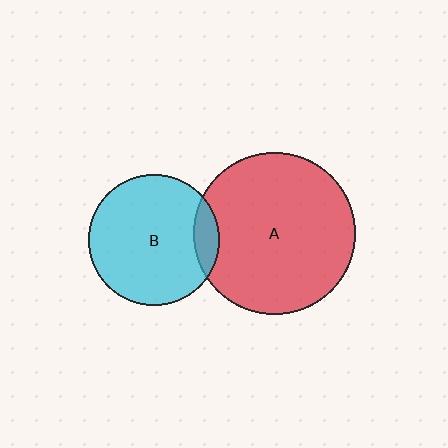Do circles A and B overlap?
Yes.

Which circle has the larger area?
Circle A (red).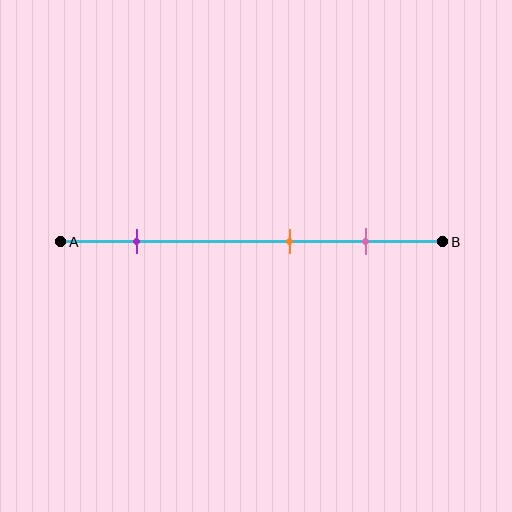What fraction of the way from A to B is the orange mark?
The orange mark is approximately 60% (0.6) of the way from A to B.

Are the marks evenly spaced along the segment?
No, the marks are not evenly spaced.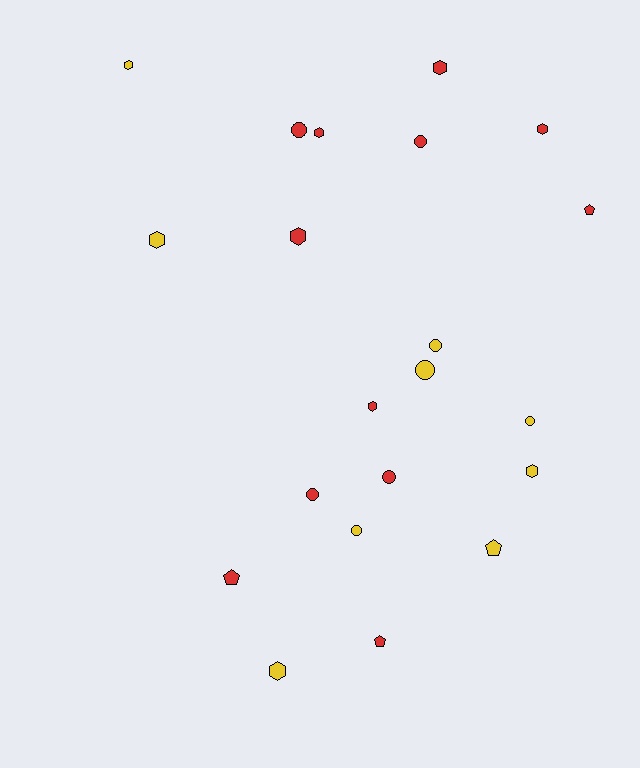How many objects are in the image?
There are 21 objects.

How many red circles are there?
There are 4 red circles.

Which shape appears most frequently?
Hexagon, with 9 objects.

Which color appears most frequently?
Red, with 12 objects.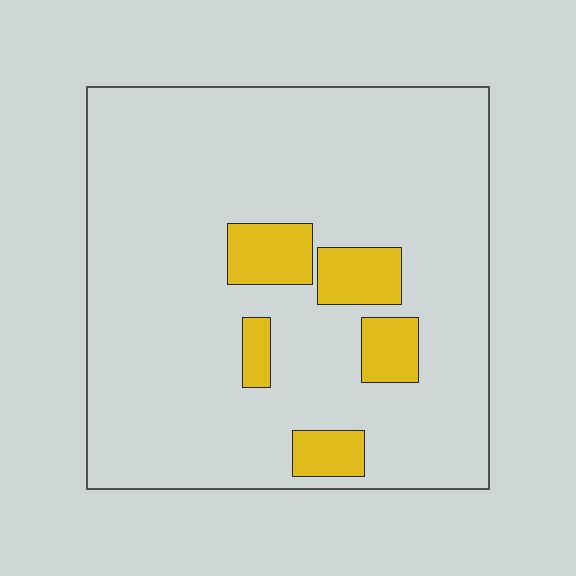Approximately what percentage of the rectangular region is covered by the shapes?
Approximately 10%.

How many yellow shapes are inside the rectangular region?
5.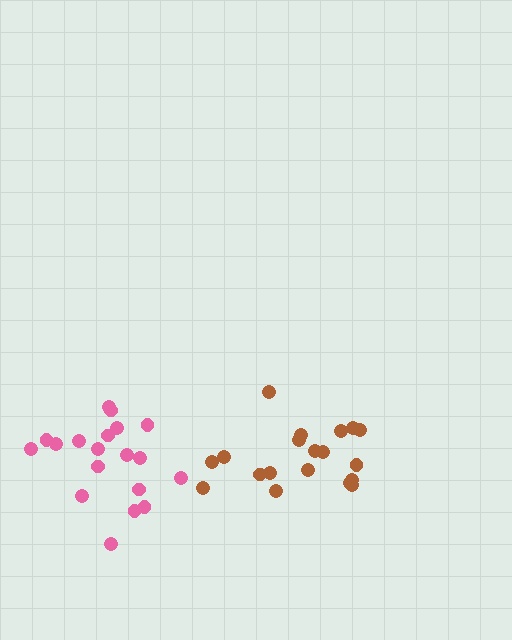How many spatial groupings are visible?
There are 2 spatial groupings.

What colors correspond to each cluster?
The clusters are colored: brown, pink.